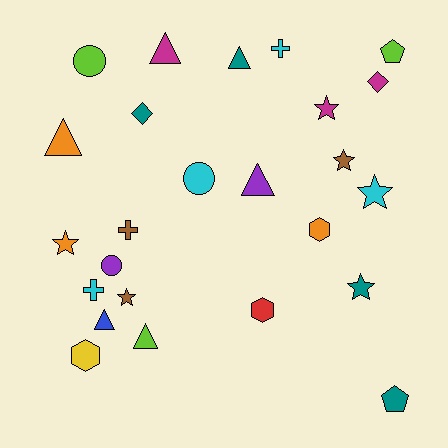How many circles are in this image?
There are 3 circles.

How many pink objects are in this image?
There are no pink objects.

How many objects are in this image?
There are 25 objects.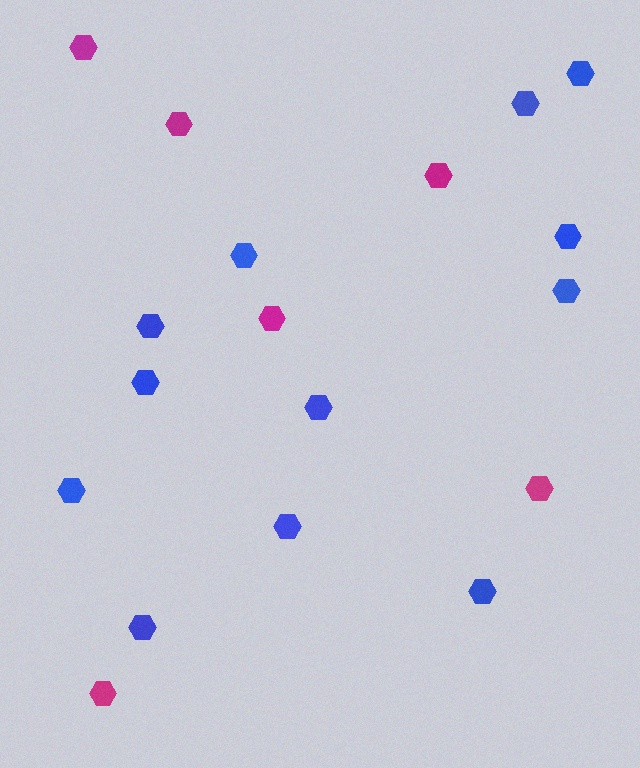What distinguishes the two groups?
There are 2 groups: one group of magenta hexagons (6) and one group of blue hexagons (12).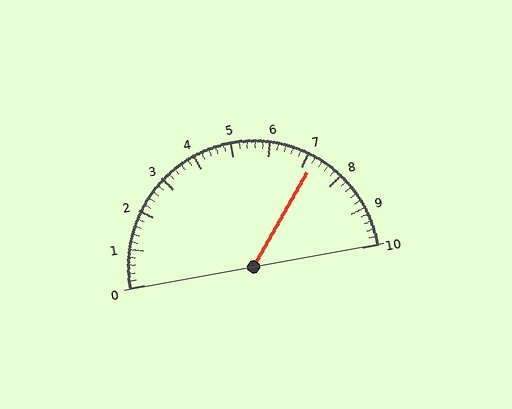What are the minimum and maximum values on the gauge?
The gauge ranges from 0 to 10.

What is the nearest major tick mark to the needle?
The nearest major tick mark is 7.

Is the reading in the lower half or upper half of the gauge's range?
The reading is in the upper half of the range (0 to 10).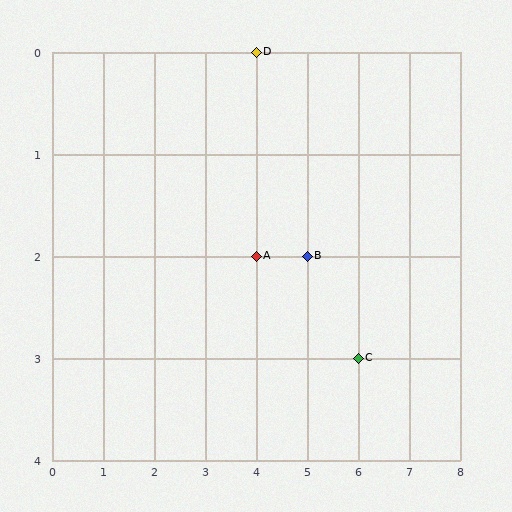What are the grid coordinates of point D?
Point D is at grid coordinates (4, 0).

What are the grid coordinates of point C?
Point C is at grid coordinates (6, 3).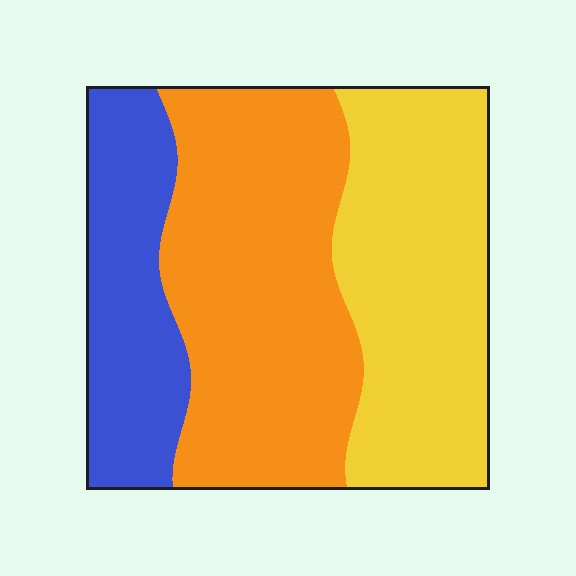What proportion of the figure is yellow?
Yellow covers 35% of the figure.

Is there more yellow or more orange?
Orange.